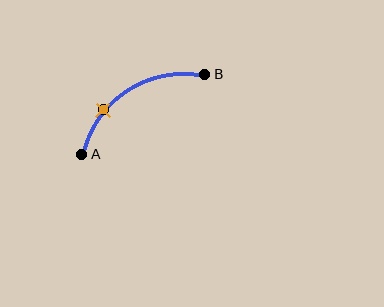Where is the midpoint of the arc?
The arc midpoint is the point on the curve farthest from the straight line joining A and B. It sits above that line.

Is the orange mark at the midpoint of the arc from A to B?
No. The orange mark lies on the arc but is closer to endpoint A. The arc midpoint would be at the point on the curve equidistant along the arc from both A and B.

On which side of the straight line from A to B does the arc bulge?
The arc bulges above the straight line connecting A and B.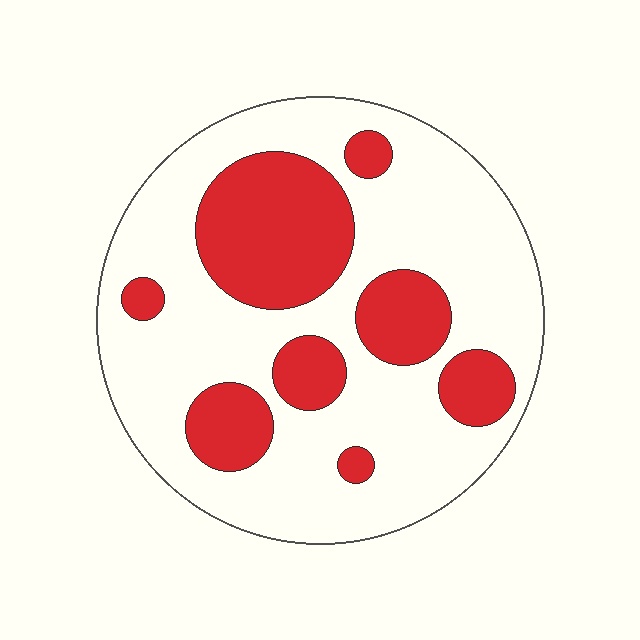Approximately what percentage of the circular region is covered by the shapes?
Approximately 30%.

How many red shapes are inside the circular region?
8.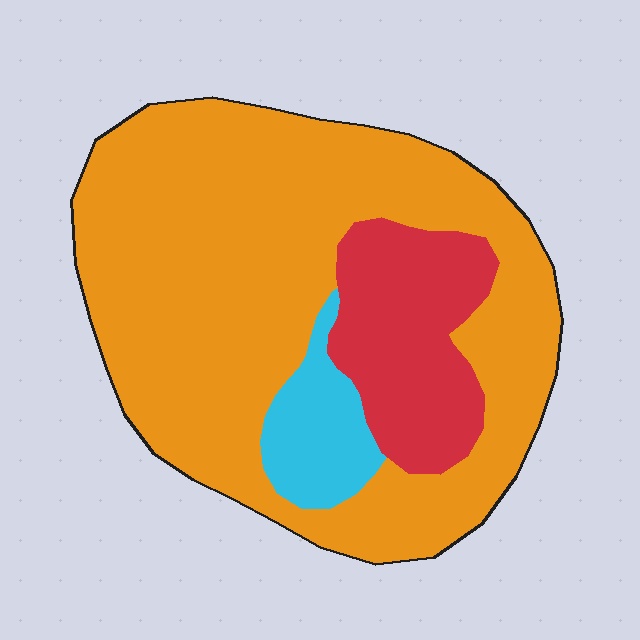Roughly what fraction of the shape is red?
Red takes up about one sixth (1/6) of the shape.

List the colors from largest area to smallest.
From largest to smallest: orange, red, cyan.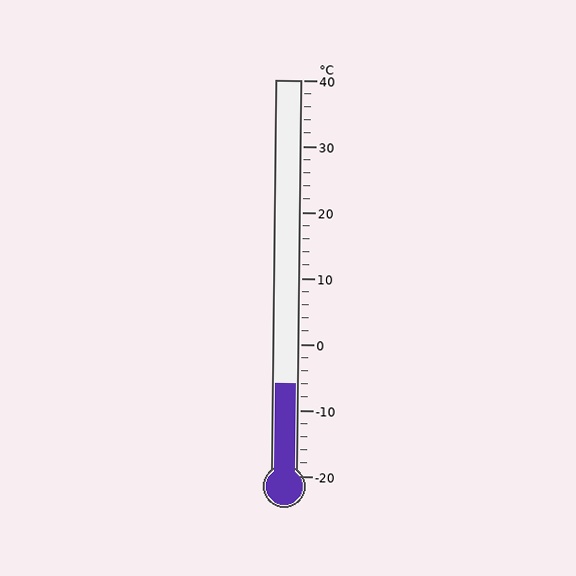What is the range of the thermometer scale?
The thermometer scale ranges from -20°C to 40°C.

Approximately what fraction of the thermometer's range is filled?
The thermometer is filled to approximately 25% of its range.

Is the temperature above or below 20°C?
The temperature is below 20°C.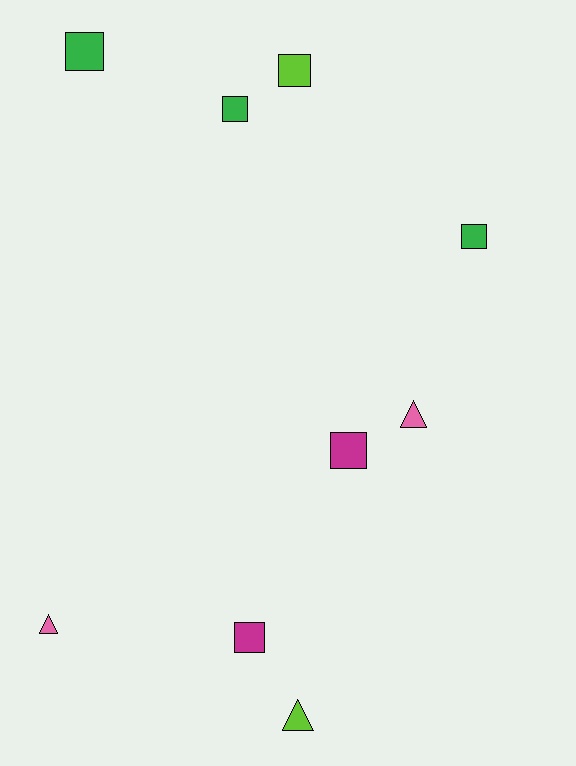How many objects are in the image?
There are 9 objects.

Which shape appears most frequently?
Square, with 6 objects.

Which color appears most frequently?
Green, with 3 objects.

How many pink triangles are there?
There are 2 pink triangles.